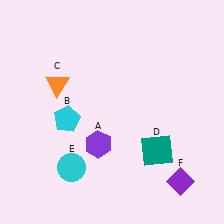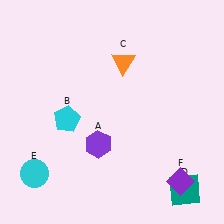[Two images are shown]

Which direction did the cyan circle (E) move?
The cyan circle (E) moved left.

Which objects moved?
The objects that moved are: the orange triangle (C), the teal square (D), the cyan circle (E).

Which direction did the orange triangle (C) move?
The orange triangle (C) moved right.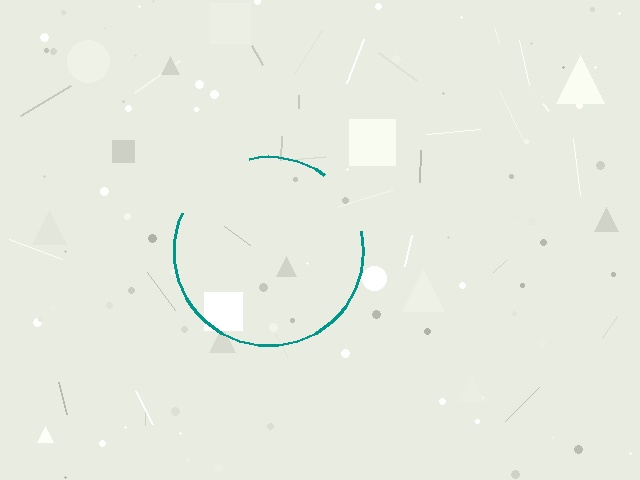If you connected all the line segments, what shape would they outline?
They would outline a circle.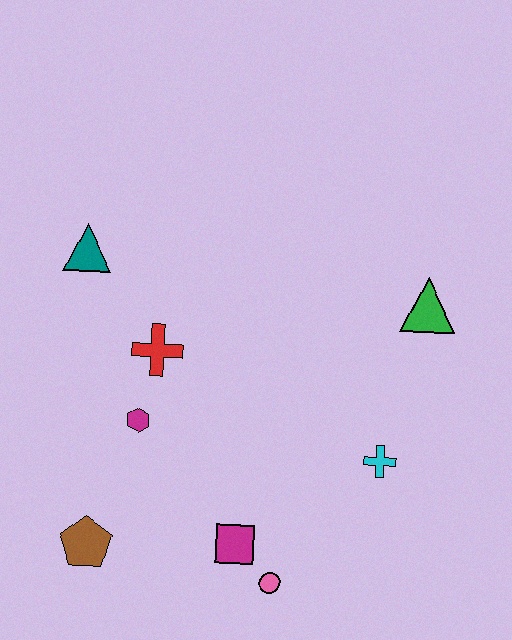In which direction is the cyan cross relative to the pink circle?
The cyan cross is above the pink circle.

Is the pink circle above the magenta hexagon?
No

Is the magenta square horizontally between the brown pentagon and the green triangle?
Yes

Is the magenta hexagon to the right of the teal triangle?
Yes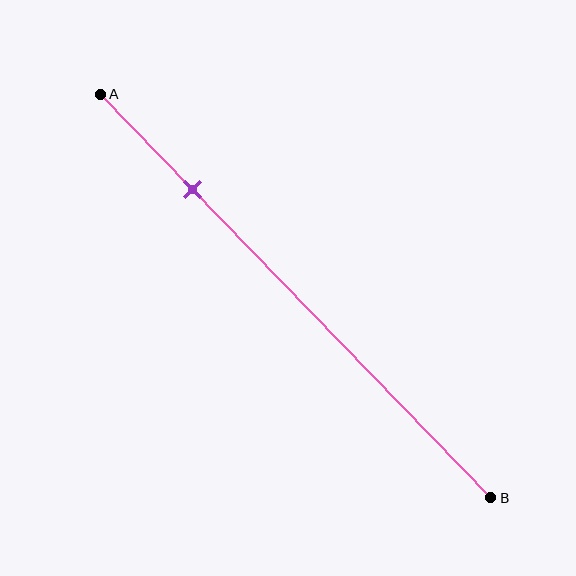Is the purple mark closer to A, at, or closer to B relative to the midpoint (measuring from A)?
The purple mark is closer to point A than the midpoint of segment AB.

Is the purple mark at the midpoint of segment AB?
No, the mark is at about 25% from A, not at the 50% midpoint.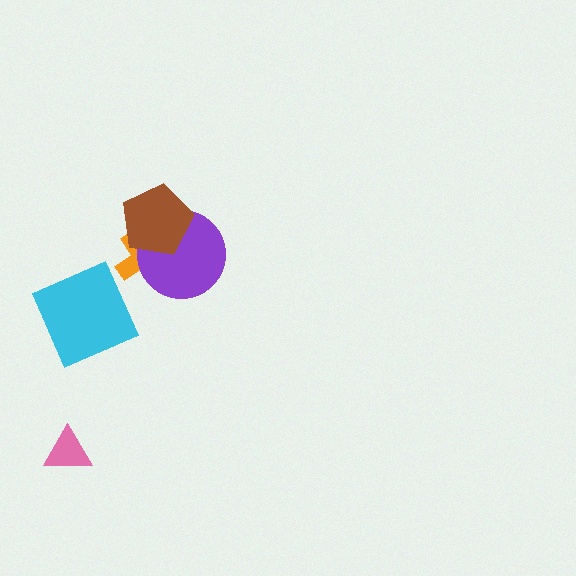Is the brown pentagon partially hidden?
No, no other shape covers it.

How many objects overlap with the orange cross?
2 objects overlap with the orange cross.